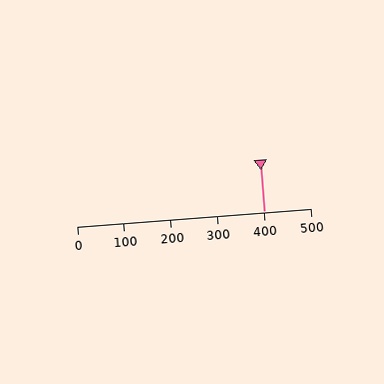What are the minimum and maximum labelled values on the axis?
The axis runs from 0 to 500.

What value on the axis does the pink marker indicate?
The marker indicates approximately 400.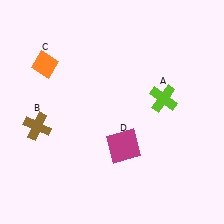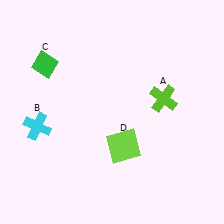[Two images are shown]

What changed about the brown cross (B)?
In Image 1, B is brown. In Image 2, it changed to cyan.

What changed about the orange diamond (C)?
In Image 1, C is orange. In Image 2, it changed to green.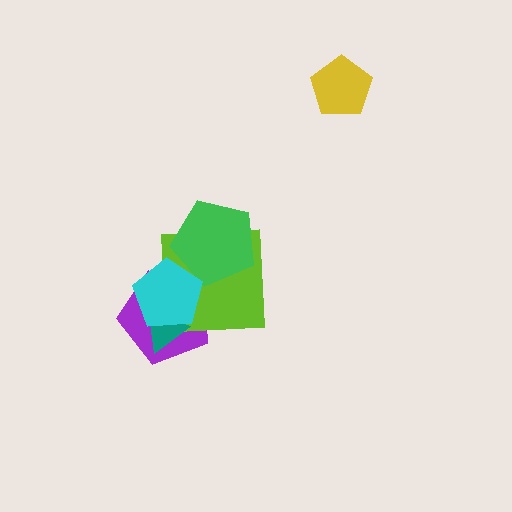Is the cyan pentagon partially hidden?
No, no other shape covers it.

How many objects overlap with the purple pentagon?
3 objects overlap with the purple pentagon.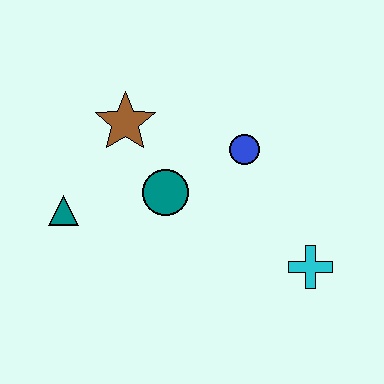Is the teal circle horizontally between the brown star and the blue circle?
Yes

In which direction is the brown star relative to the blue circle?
The brown star is to the left of the blue circle.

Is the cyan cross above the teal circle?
No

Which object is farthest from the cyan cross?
The teal triangle is farthest from the cyan cross.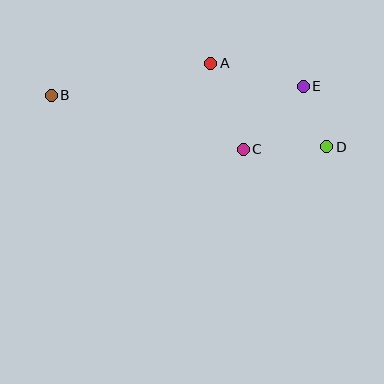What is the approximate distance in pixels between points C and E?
The distance between C and E is approximately 87 pixels.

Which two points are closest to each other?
Points D and E are closest to each other.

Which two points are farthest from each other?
Points B and D are farthest from each other.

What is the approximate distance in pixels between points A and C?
The distance between A and C is approximately 92 pixels.